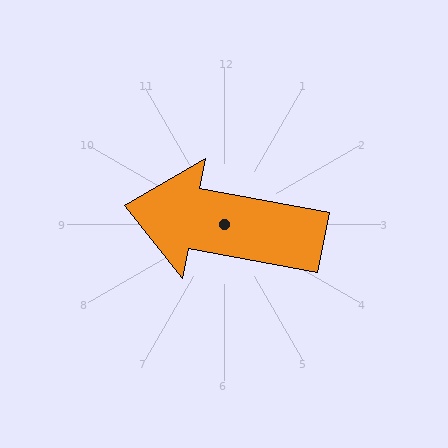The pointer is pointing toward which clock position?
Roughly 9 o'clock.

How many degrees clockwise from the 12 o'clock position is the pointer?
Approximately 281 degrees.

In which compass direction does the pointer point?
West.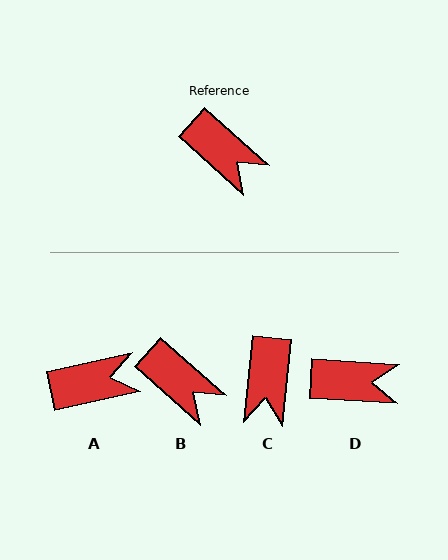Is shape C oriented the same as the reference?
No, it is off by about 54 degrees.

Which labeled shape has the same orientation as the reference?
B.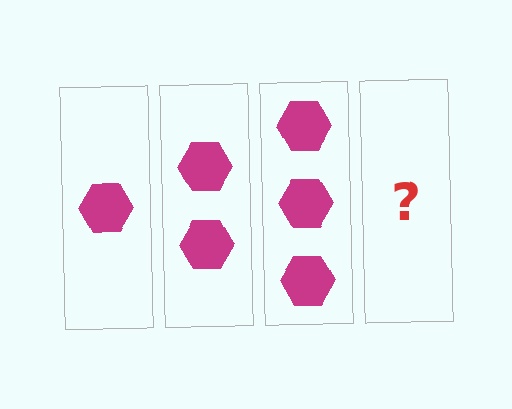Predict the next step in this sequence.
The next step is 4 hexagons.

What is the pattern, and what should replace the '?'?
The pattern is that each step adds one more hexagon. The '?' should be 4 hexagons.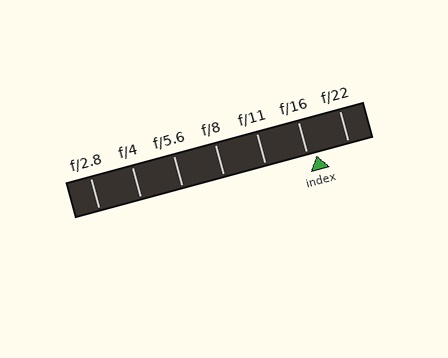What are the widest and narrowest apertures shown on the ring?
The widest aperture shown is f/2.8 and the narrowest is f/22.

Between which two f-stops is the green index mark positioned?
The index mark is between f/16 and f/22.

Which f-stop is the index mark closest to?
The index mark is closest to f/16.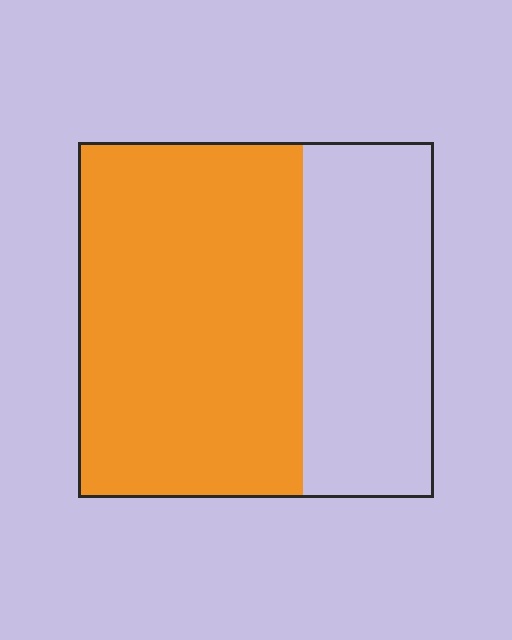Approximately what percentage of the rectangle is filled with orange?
Approximately 65%.